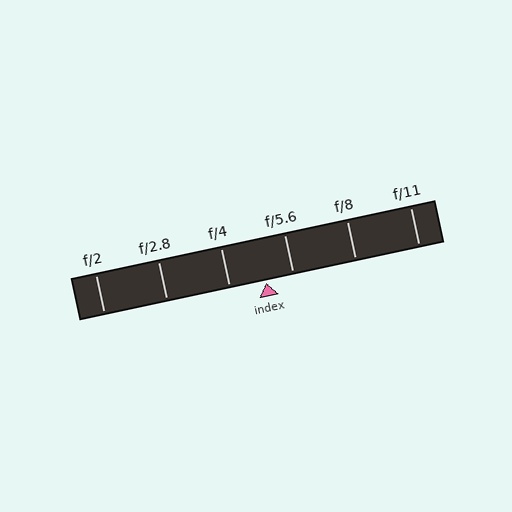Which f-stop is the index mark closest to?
The index mark is closest to f/5.6.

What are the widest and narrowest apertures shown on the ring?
The widest aperture shown is f/2 and the narrowest is f/11.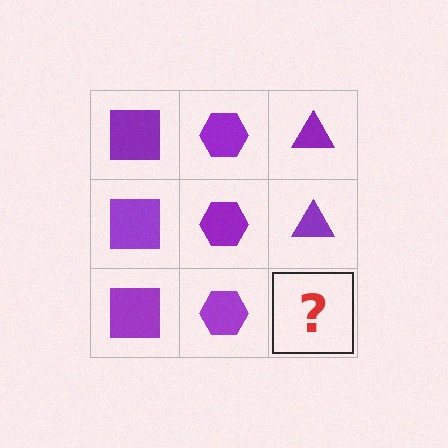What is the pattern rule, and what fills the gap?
The rule is that each column has a consistent shape. The gap should be filled with a purple triangle.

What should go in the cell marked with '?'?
The missing cell should contain a purple triangle.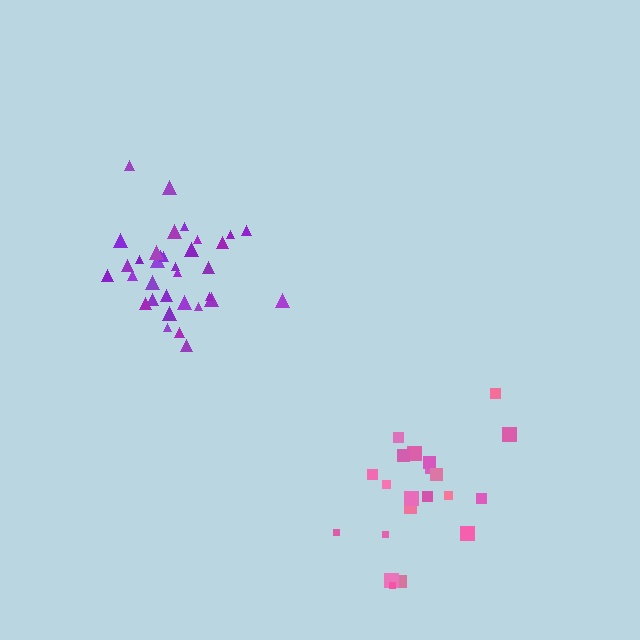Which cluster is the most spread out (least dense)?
Pink.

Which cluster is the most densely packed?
Purple.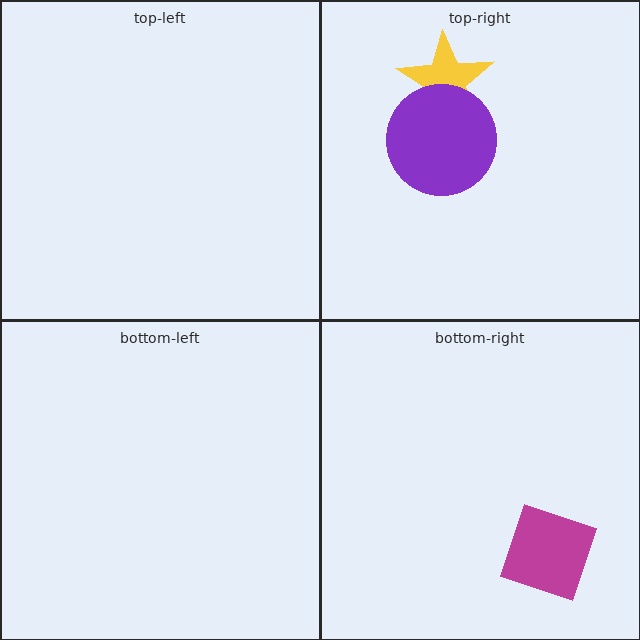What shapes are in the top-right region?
The yellow star, the purple circle.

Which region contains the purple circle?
The top-right region.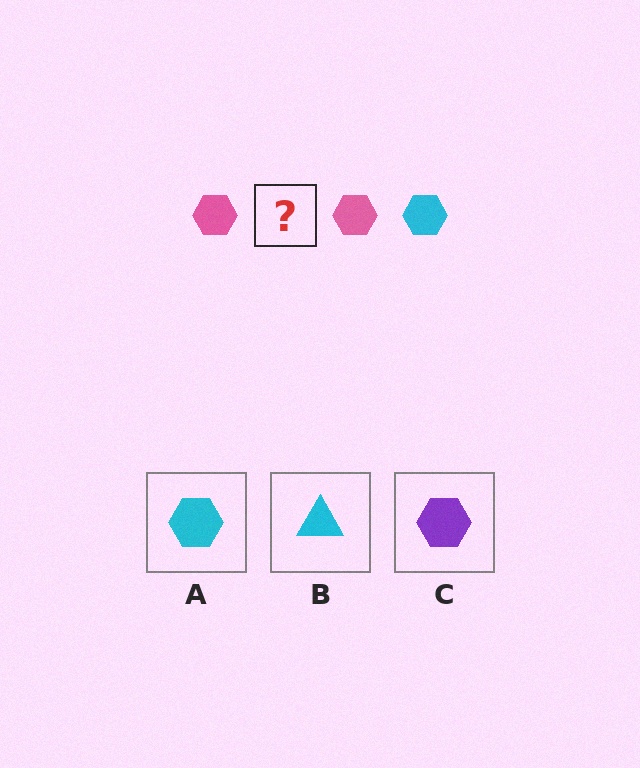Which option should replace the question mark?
Option A.